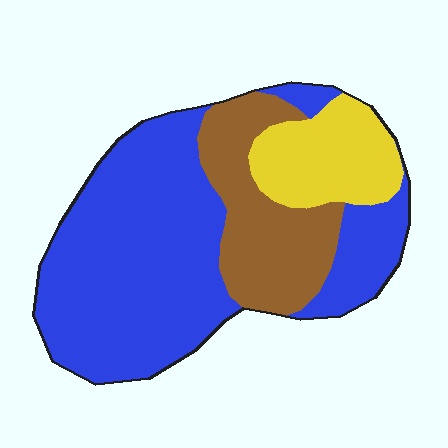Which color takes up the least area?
Yellow, at roughly 15%.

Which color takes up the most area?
Blue, at roughly 60%.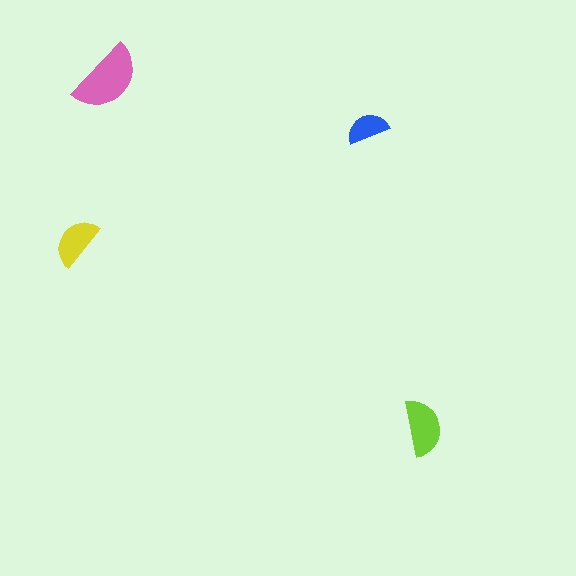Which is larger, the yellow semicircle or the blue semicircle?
The yellow one.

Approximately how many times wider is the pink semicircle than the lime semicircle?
About 1.5 times wider.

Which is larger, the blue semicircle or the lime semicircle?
The lime one.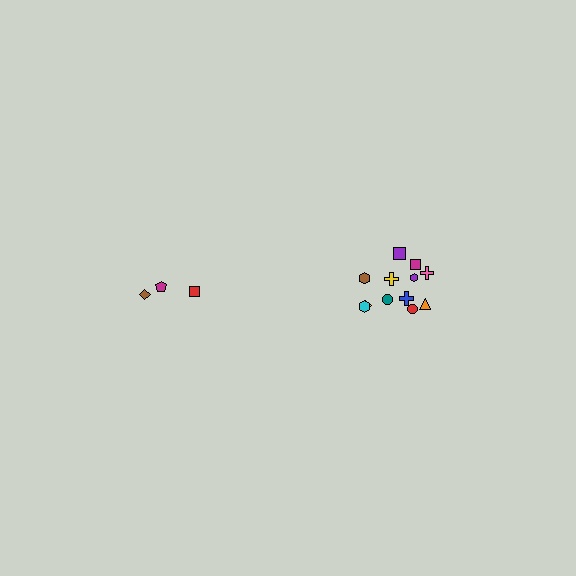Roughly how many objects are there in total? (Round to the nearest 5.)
Roughly 15 objects in total.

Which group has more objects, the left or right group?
The right group.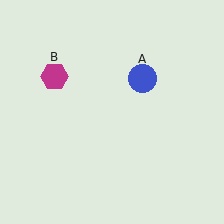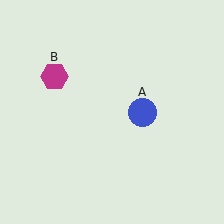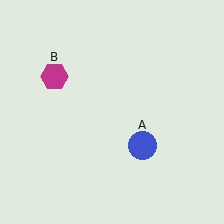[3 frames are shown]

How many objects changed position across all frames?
1 object changed position: blue circle (object A).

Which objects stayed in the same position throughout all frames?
Magenta hexagon (object B) remained stationary.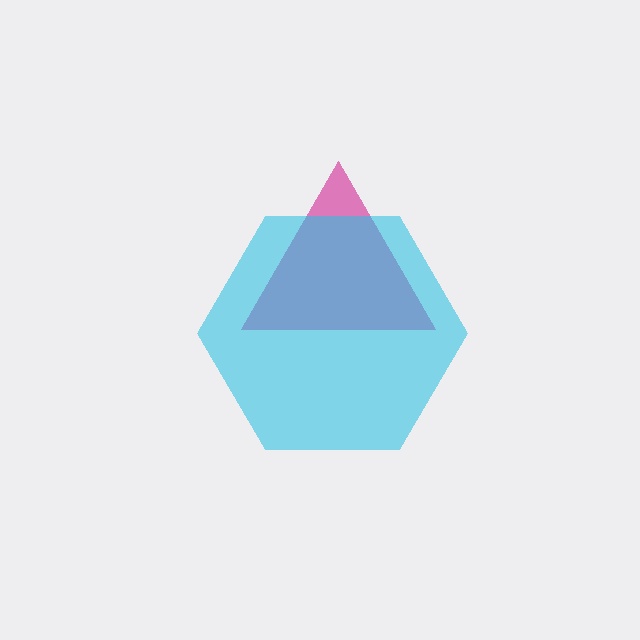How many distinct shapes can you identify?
There are 2 distinct shapes: a magenta triangle, a cyan hexagon.